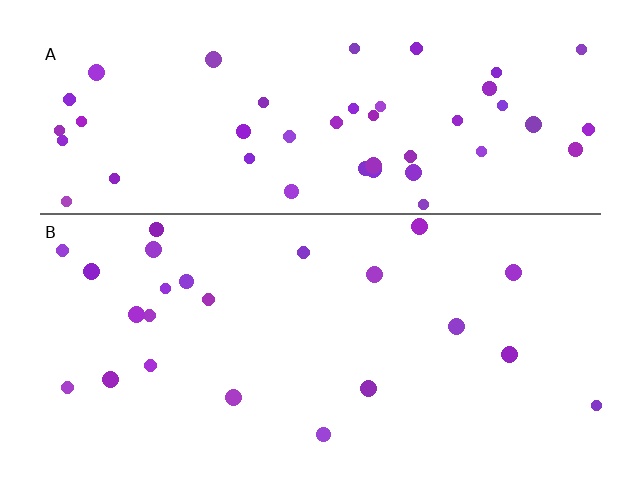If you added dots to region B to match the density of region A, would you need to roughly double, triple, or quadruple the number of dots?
Approximately double.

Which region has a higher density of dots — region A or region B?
A (the top).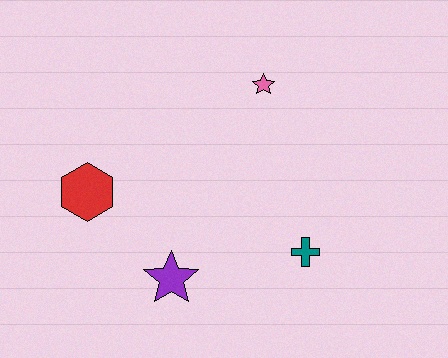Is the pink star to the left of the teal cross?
Yes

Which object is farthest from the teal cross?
The red hexagon is farthest from the teal cross.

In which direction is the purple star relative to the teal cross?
The purple star is to the left of the teal cross.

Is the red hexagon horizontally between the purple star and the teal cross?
No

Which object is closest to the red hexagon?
The purple star is closest to the red hexagon.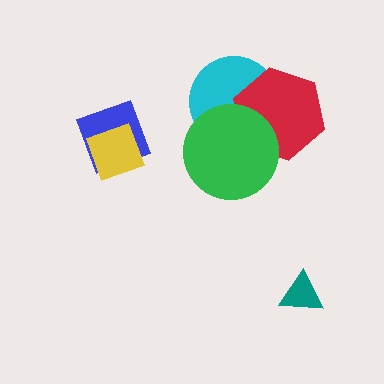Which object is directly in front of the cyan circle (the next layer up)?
The red hexagon is directly in front of the cyan circle.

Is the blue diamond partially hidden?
Yes, it is partially covered by another shape.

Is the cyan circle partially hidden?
Yes, it is partially covered by another shape.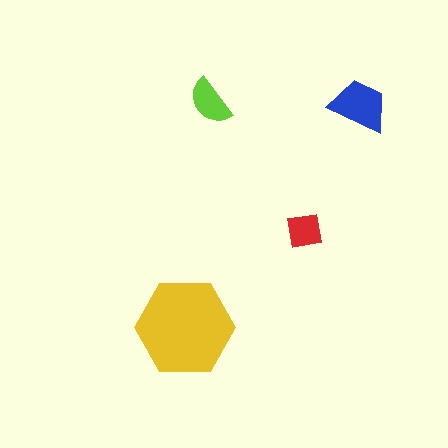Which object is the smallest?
The red square.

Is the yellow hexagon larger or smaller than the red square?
Larger.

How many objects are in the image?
There are 4 objects in the image.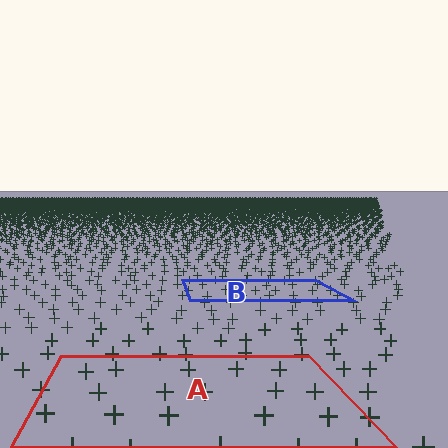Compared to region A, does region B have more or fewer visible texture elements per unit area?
Region B has more texture elements per unit area — they are packed more densely because it is farther away.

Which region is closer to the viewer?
Region A is closer. The texture elements there are larger and more spread out.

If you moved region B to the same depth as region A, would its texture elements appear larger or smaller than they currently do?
They would appear larger. At a closer depth, the same texture elements are projected at a bigger on-screen size.